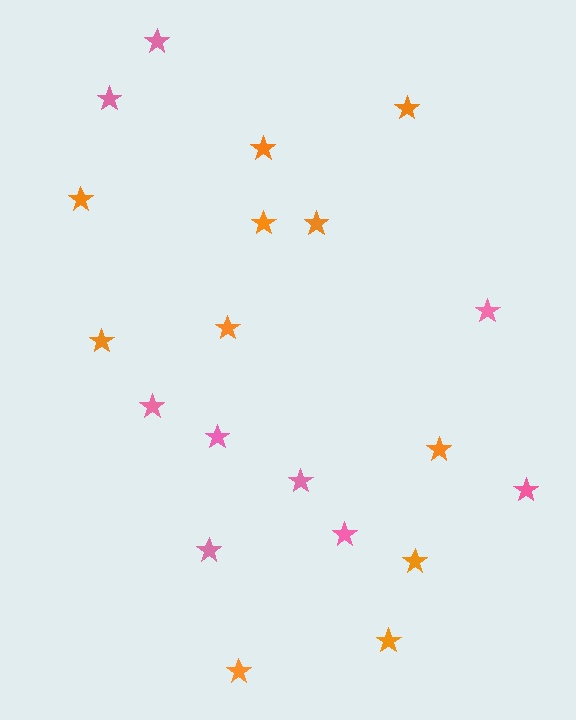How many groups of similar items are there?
There are 2 groups: one group of pink stars (9) and one group of orange stars (11).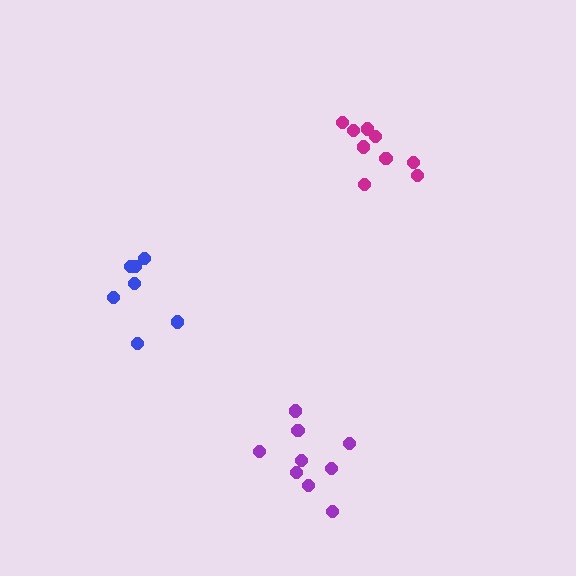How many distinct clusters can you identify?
There are 3 distinct clusters.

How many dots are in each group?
Group 1: 7 dots, Group 2: 9 dots, Group 3: 9 dots (25 total).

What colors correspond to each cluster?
The clusters are colored: blue, purple, magenta.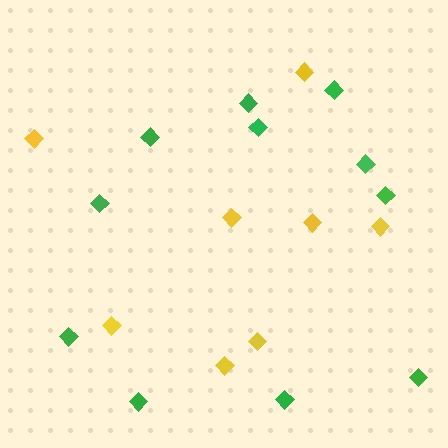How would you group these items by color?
There are 2 groups: one group of green diamonds (11) and one group of yellow diamonds (8).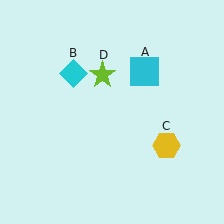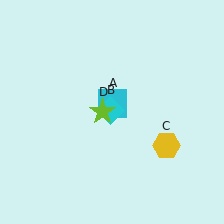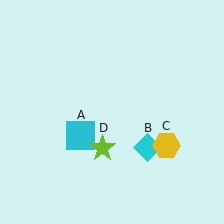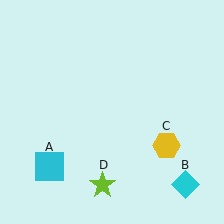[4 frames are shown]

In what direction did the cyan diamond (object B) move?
The cyan diamond (object B) moved down and to the right.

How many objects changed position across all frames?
3 objects changed position: cyan square (object A), cyan diamond (object B), lime star (object D).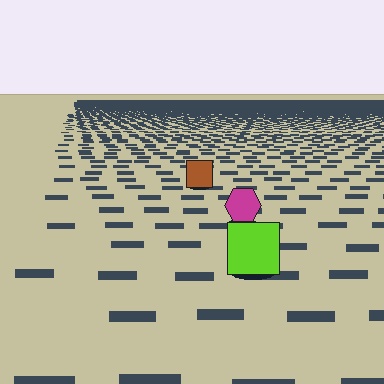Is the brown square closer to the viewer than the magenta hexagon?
No. The magenta hexagon is closer — you can tell from the texture gradient: the ground texture is coarser near it.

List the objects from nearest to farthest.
From nearest to farthest: the lime square, the magenta hexagon, the brown square.